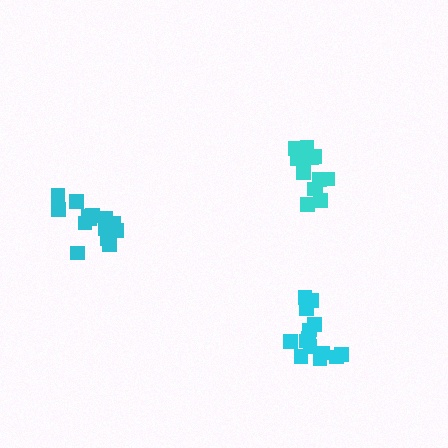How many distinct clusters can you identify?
There are 3 distinct clusters.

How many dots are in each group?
Group 1: 14 dots, Group 2: 12 dots, Group 3: 14 dots (40 total).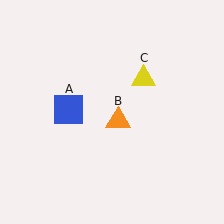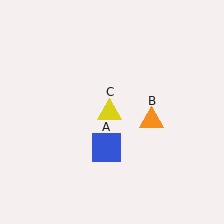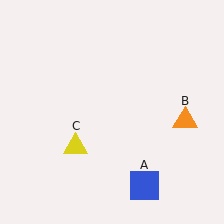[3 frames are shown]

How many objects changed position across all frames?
3 objects changed position: blue square (object A), orange triangle (object B), yellow triangle (object C).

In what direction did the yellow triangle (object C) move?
The yellow triangle (object C) moved down and to the left.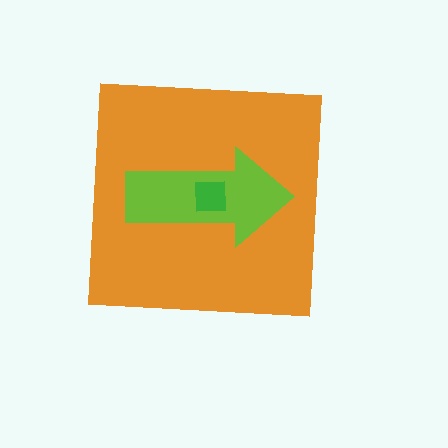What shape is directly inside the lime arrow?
The green square.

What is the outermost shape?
The orange square.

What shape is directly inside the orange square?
The lime arrow.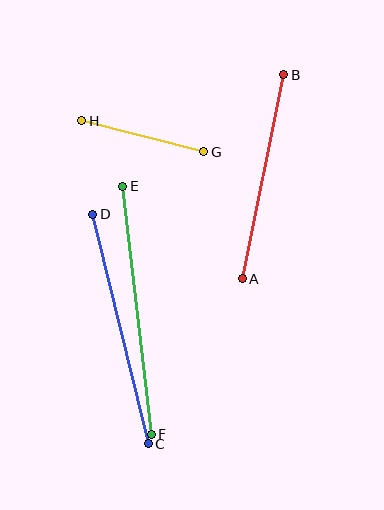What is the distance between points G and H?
The distance is approximately 125 pixels.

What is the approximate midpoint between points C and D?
The midpoint is at approximately (121, 329) pixels.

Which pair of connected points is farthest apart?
Points E and F are farthest apart.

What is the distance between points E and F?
The distance is approximately 249 pixels.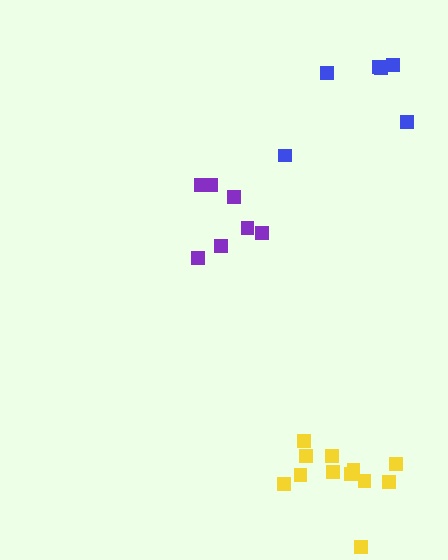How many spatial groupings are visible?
There are 3 spatial groupings.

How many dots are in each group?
Group 1: 7 dots, Group 2: 12 dots, Group 3: 6 dots (25 total).